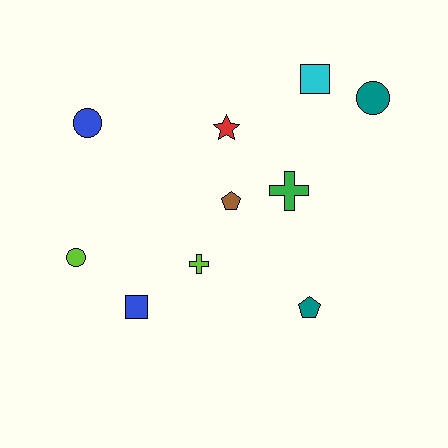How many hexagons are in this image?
There are no hexagons.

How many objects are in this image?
There are 10 objects.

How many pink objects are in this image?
There are no pink objects.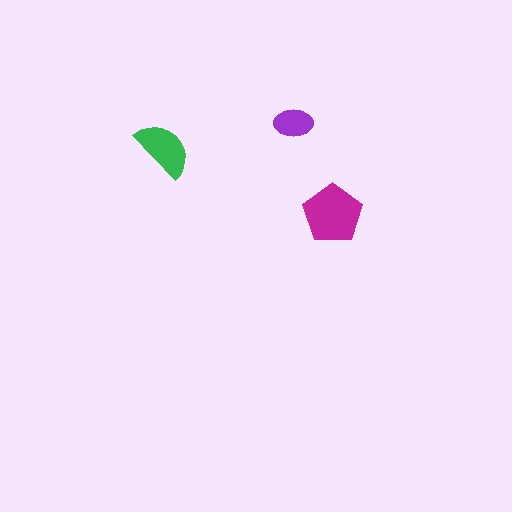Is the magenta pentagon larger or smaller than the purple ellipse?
Larger.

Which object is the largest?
The magenta pentagon.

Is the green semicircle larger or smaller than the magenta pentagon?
Smaller.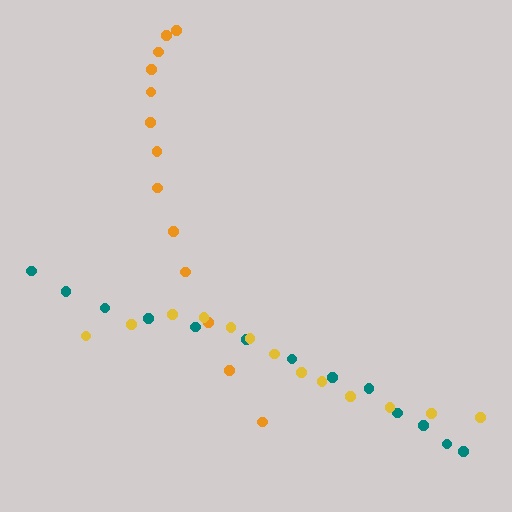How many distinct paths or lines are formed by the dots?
There are 3 distinct paths.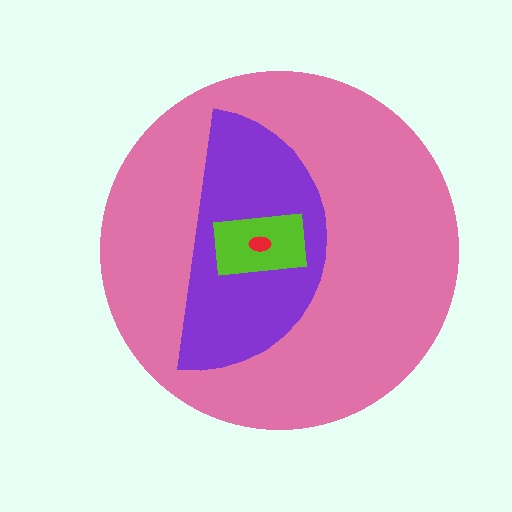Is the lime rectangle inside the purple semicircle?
Yes.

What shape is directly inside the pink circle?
The purple semicircle.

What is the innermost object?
The red ellipse.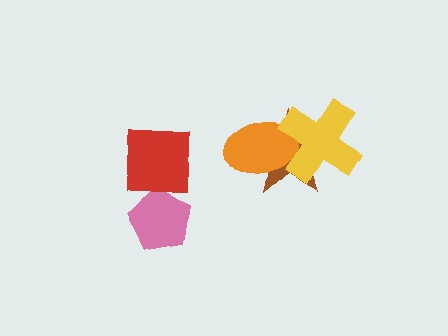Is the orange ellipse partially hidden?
Yes, it is partially covered by another shape.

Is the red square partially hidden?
No, no other shape covers it.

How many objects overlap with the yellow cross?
2 objects overlap with the yellow cross.